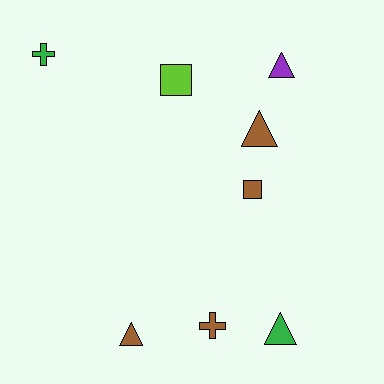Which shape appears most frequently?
Triangle, with 4 objects.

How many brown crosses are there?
There is 1 brown cross.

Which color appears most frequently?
Brown, with 4 objects.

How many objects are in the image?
There are 8 objects.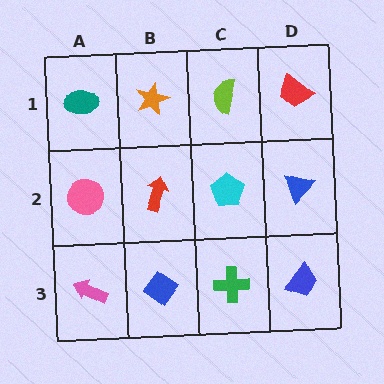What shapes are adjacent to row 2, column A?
A teal ellipse (row 1, column A), a pink arrow (row 3, column A), a red arrow (row 2, column B).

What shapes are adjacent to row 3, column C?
A cyan pentagon (row 2, column C), a blue diamond (row 3, column B), a blue trapezoid (row 3, column D).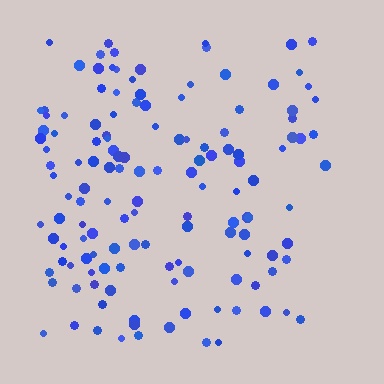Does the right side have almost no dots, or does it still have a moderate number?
Still a moderate number, just noticeably fewer than the left.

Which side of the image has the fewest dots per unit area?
The right.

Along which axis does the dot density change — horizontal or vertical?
Horizontal.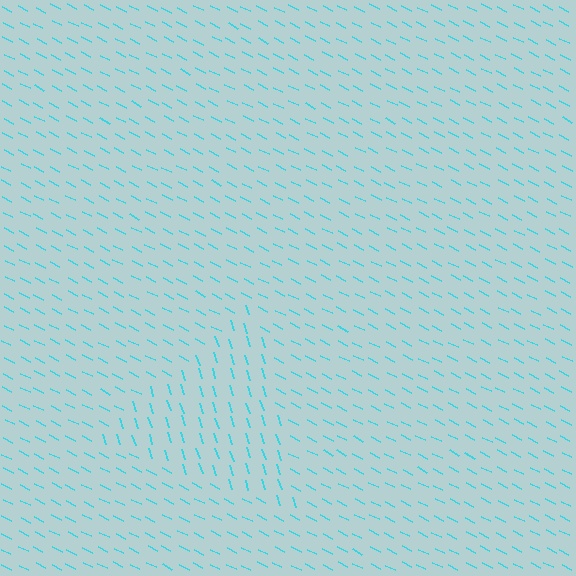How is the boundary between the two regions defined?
The boundary is defined purely by a change in line orientation (approximately 45 degrees difference). All lines are the same color and thickness.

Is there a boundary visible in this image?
Yes, there is a texture boundary formed by a change in line orientation.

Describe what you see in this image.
The image is filled with small cyan line segments. A triangle region in the image has lines oriented differently from the surrounding lines, creating a visible texture boundary.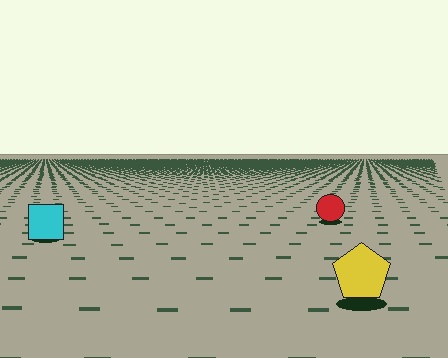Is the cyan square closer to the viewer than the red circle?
Yes. The cyan square is closer — you can tell from the texture gradient: the ground texture is coarser near it.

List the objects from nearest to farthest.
From nearest to farthest: the yellow pentagon, the cyan square, the red circle.